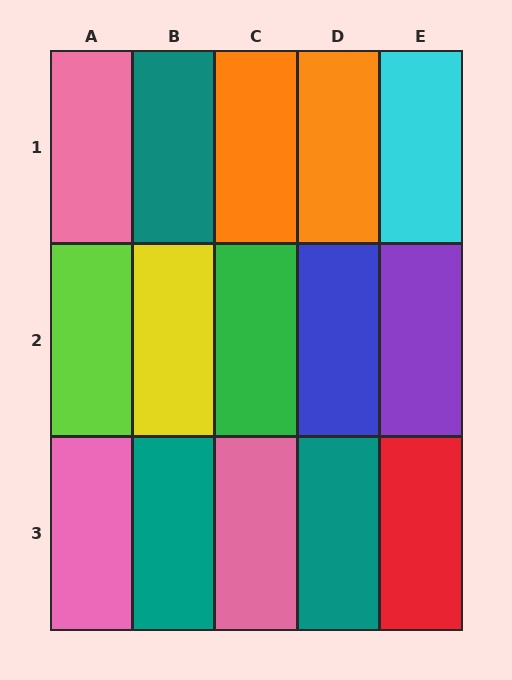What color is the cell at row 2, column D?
Blue.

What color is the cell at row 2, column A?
Lime.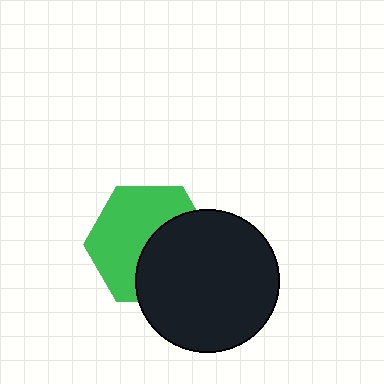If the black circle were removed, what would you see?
You would see the complete green hexagon.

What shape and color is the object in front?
The object in front is a black circle.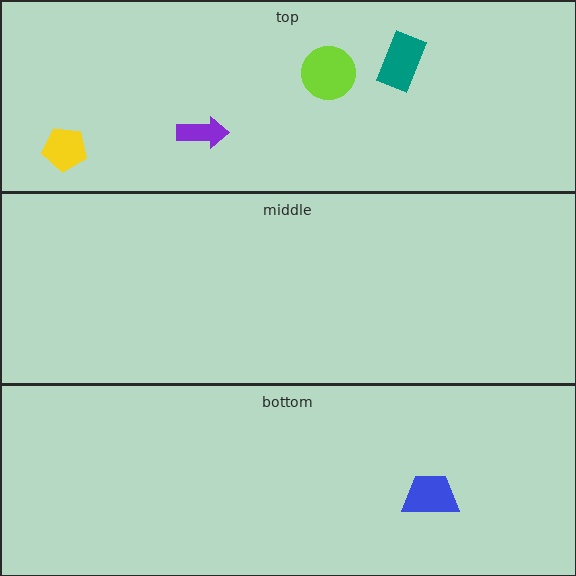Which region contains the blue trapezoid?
The bottom region.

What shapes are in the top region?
The purple arrow, the teal rectangle, the lime circle, the yellow pentagon.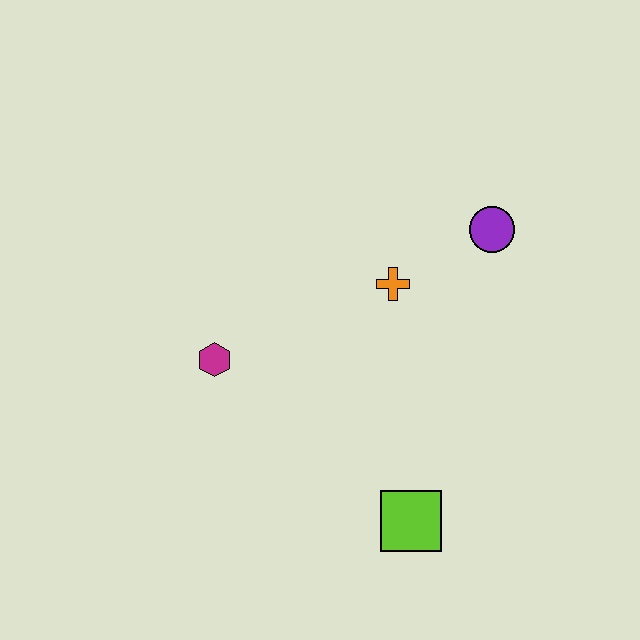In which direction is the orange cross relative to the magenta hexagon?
The orange cross is to the right of the magenta hexagon.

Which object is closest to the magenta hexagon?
The orange cross is closest to the magenta hexagon.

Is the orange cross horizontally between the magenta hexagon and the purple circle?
Yes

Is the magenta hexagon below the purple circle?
Yes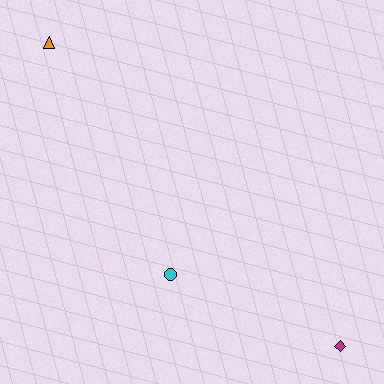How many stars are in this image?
There are no stars.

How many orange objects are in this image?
There is 1 orange object.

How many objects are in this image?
There are 3 objects.